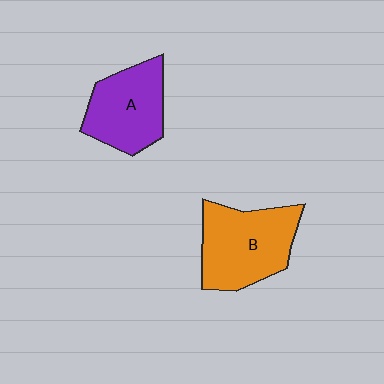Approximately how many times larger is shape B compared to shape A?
Approximately 1.2 times.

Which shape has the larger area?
Shape B (orange).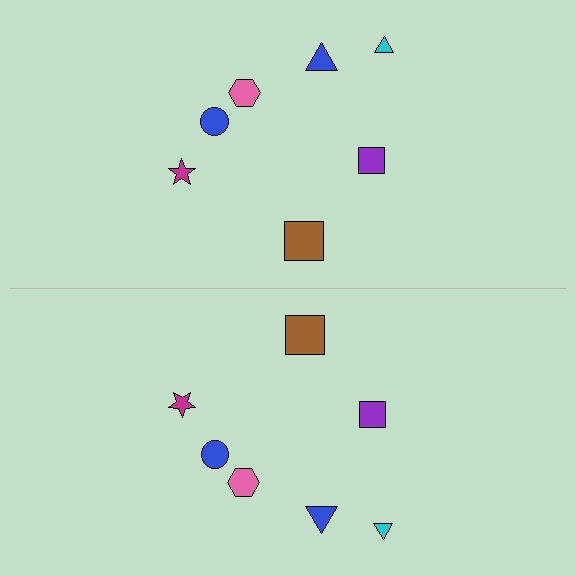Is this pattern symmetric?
Yes, this pattern has bilateral (reflection) symmetry.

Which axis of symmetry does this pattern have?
The pattern has a horizontal axis of symmetry running through the center of the image.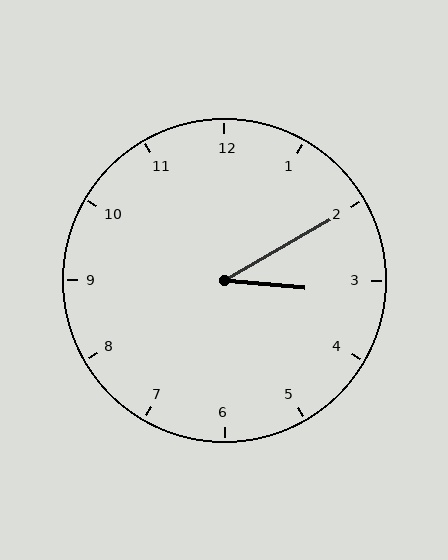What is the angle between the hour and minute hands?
Approximately 35 degrees.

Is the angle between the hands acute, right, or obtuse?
It is acute.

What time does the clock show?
3:10.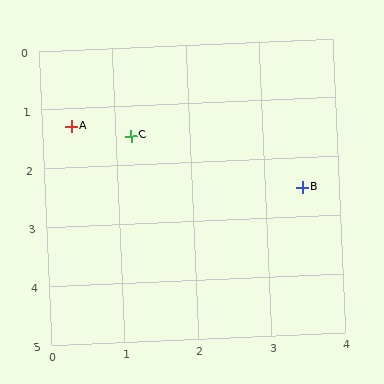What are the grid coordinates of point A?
Point A is at approximately (0.4, 1.3).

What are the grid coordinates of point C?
Point C is at approximately (1.2, 1.5).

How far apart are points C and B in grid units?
Points C and B are about 2.5 grid units apart.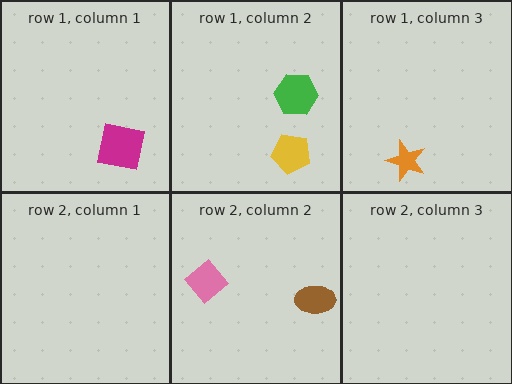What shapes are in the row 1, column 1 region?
The magenta square.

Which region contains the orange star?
The row 1, column 3 region.